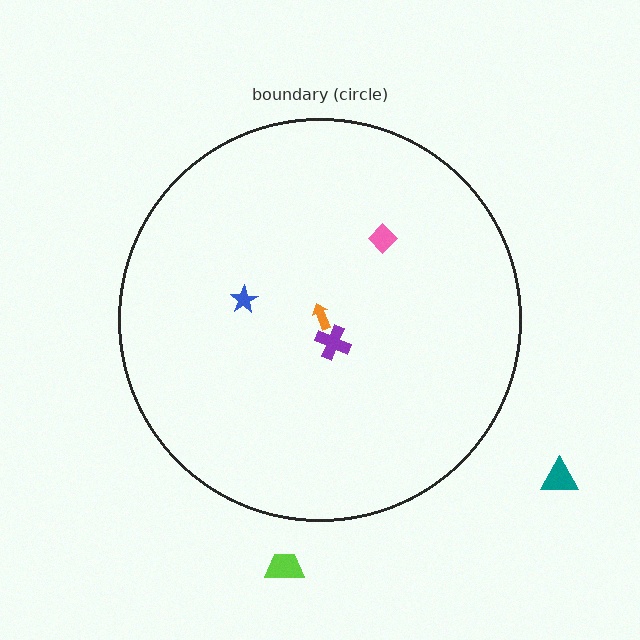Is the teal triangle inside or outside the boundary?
Outside.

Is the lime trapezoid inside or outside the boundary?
Outside.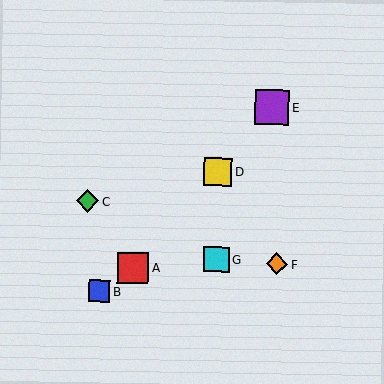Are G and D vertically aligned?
Yes, both are at x≈216.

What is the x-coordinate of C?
Object C is at x≈87.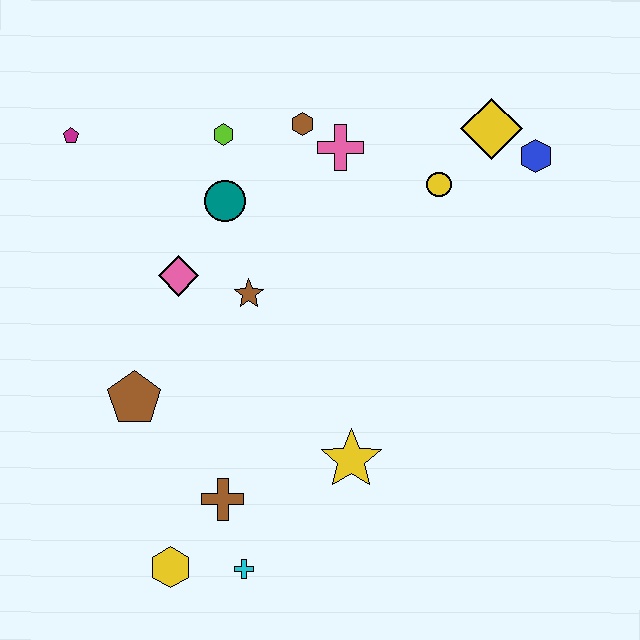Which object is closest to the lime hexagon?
The teal circle is closest to the lime hexagon.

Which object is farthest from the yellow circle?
The yellow hexagon is farthest from the yellow circle.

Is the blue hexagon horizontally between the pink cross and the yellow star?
No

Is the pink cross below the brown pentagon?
No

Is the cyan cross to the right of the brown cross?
Yes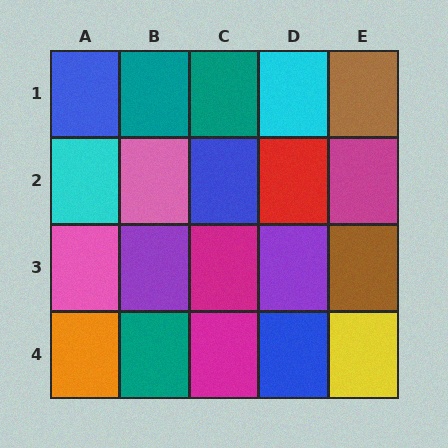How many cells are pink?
2 cells are pink.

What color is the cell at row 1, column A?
Blue.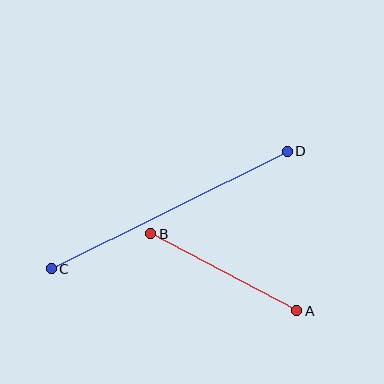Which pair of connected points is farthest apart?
Points C and D are farthest apart.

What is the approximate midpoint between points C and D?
The midpoint is at approximately (169, 210) pixels.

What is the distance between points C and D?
The distance is approximately 264 pixels.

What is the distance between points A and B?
The distance is approximately 165 pixels.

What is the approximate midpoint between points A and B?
The midpoint is at approximately (224, 272) pixels.